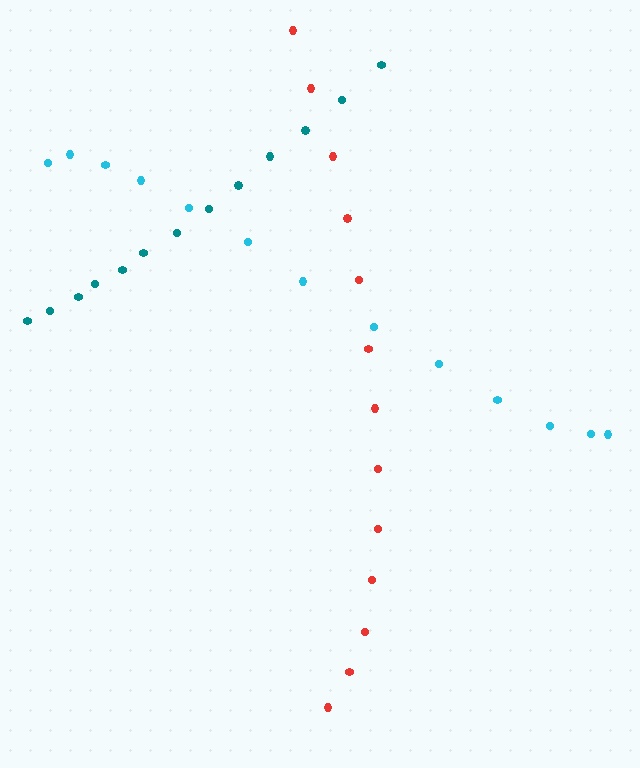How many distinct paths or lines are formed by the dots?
There are 3 distinct paths.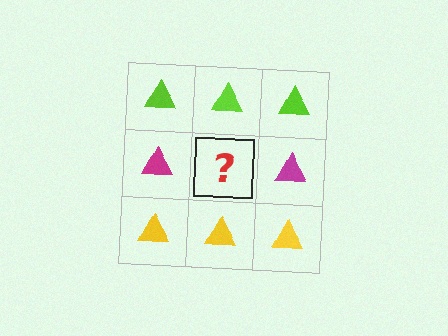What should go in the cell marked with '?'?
The missing cell should contain a magenta triangle.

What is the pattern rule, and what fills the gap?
The rule is that each row has a consistent color. The gap should be filled with a magenta triangle.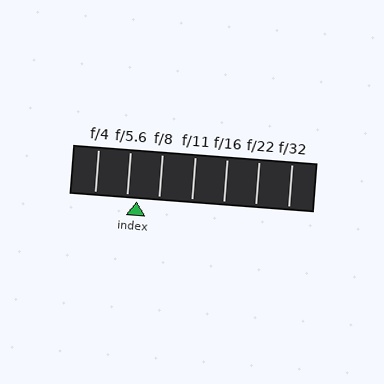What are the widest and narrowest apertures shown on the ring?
The widest aperture shown is f/4 and the narrowest is f/32.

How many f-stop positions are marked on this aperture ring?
There are 7 f-stop positions marked.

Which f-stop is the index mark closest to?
The index mark is closest to f/5.6.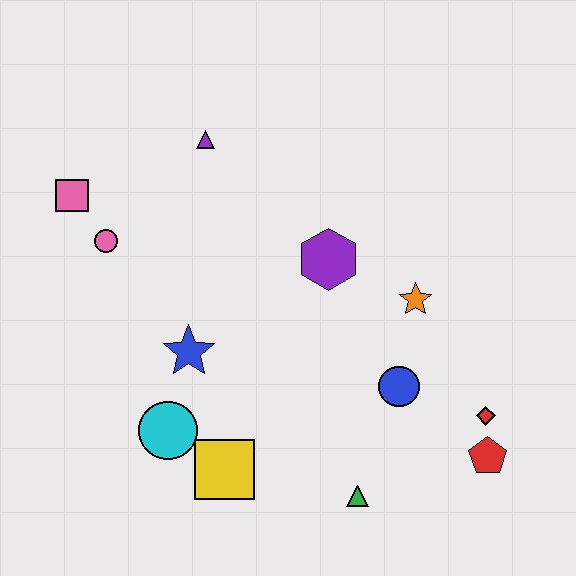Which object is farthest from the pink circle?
The red pentagon is farthest from the pink circle.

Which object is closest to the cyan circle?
The yellow square is closest to the cyan circle.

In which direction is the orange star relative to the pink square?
The orange star is to the right of the pink square.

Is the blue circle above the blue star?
No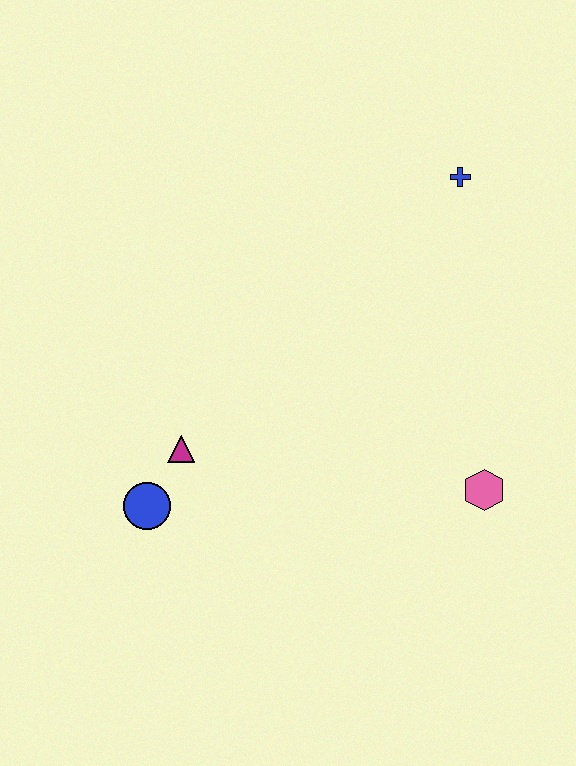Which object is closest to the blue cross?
The pink hexagon is closest to the blue cross.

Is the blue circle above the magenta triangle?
No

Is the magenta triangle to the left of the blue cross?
Yes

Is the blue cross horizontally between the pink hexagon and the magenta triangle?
Yes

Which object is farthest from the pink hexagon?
The blue circle is farthest from the pink hexagon.